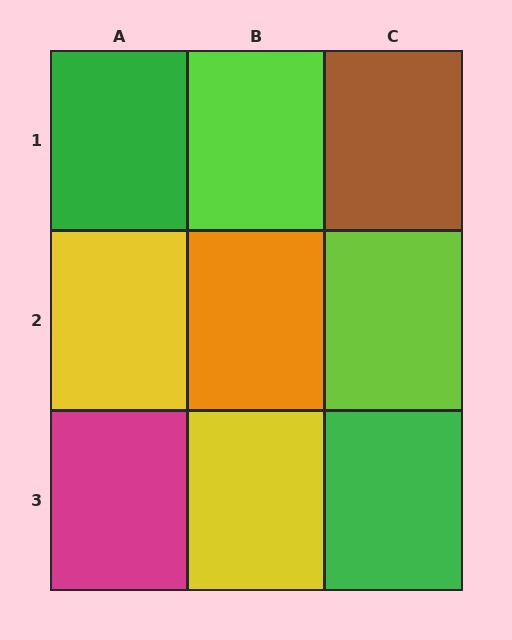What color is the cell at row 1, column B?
Lime.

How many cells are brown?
1 cell is brown.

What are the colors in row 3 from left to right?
Magenta, yellow, green.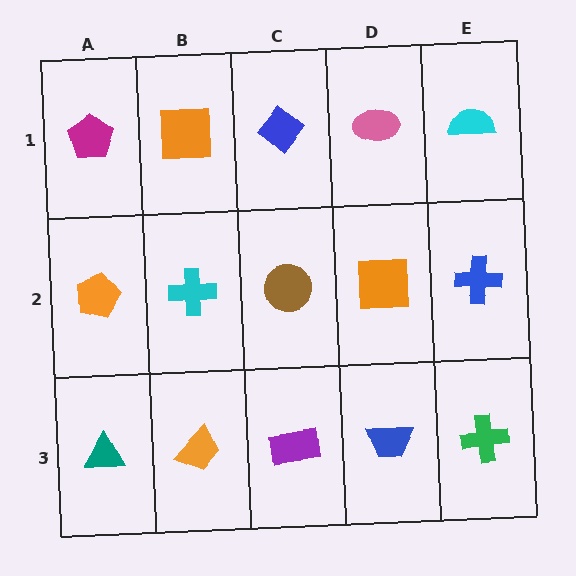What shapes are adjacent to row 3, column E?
A blue cross (row 2, column E), a blue trapezoid (row 3, column D).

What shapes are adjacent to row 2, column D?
A pink ellipse (row 1, column D), a blue trapezoid (row 3, column D), a brown circle (row 2, column C), a blue cross (row 2, column E).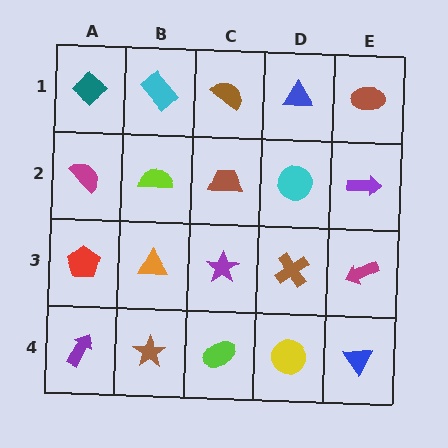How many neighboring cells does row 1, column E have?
2.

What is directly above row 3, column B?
A lime semicircle.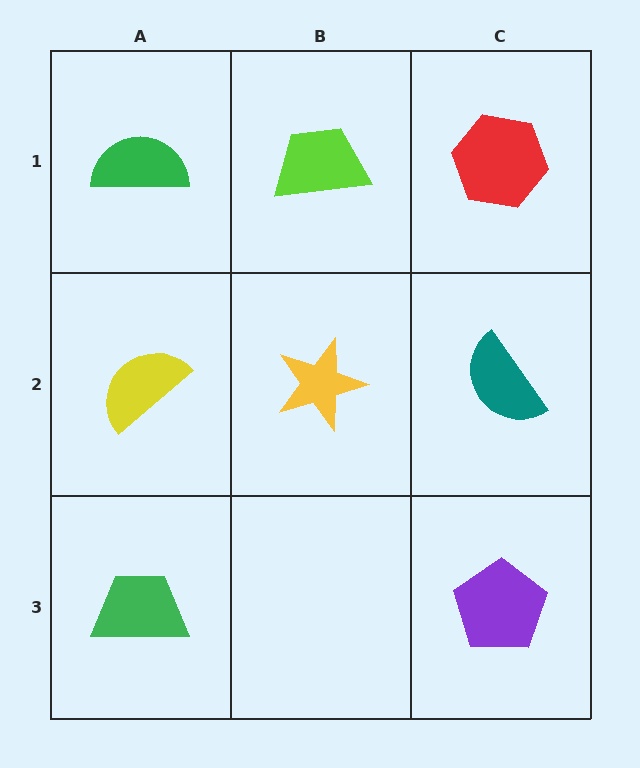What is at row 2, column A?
A yellow semicircle.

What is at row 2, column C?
A teal semicircle.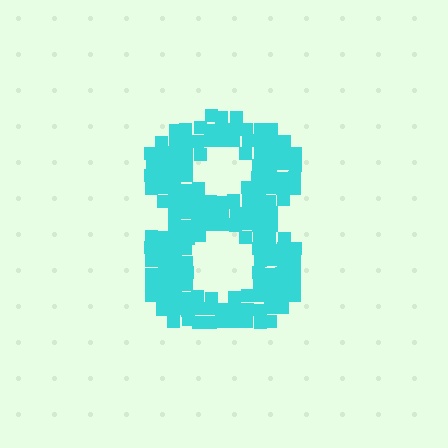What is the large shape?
The large shape is the digit 8.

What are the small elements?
The small elements are squares.